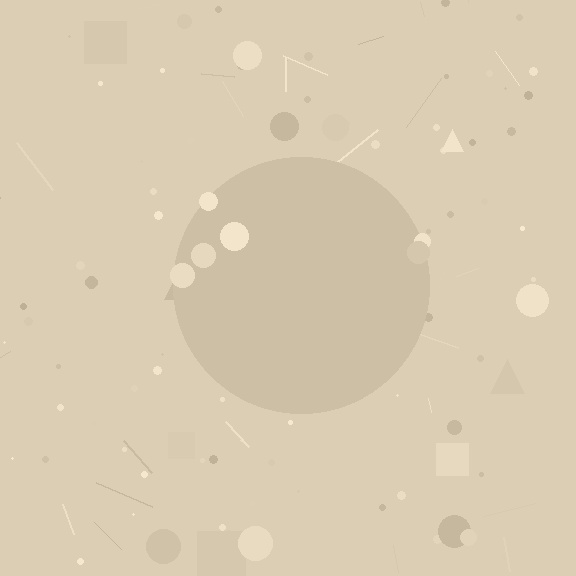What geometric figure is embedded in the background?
A circle is embedded in the background.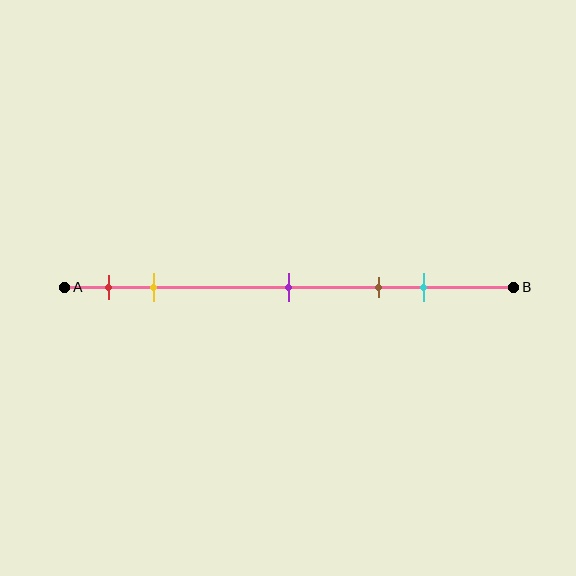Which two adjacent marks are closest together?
The red and yellow marks are the closest adjacent pair.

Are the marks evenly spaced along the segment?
No, the marks are not evenly spaced.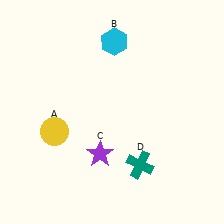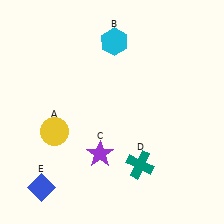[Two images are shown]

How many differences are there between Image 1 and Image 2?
There is 1 difference between the two images.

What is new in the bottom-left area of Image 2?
A blue diamond (E) was added in the bottom-left area of Image 2.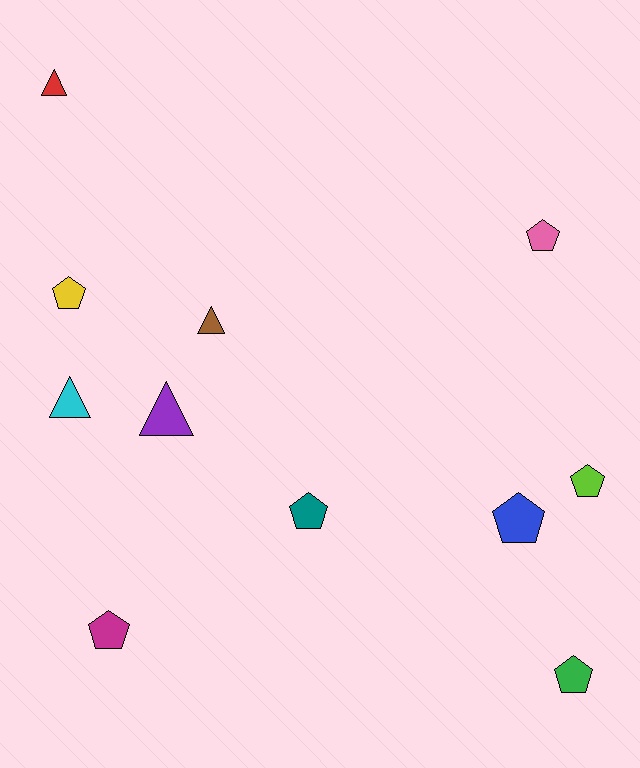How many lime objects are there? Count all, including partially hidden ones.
There is 1 lime object.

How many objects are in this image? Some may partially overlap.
There are 11 objects.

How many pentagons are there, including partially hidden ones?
There are 7 pentagons.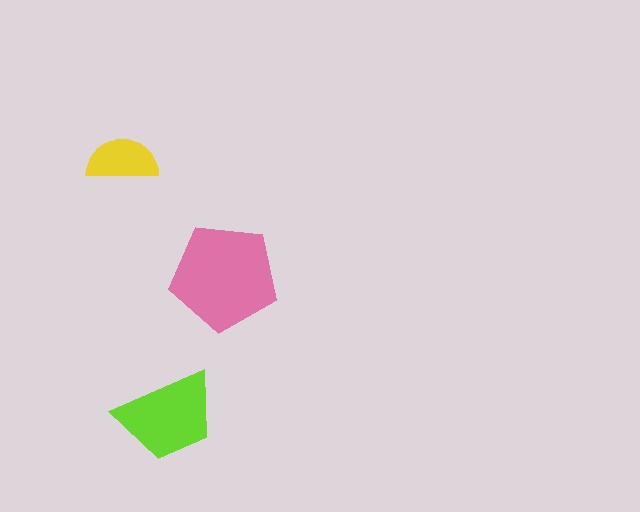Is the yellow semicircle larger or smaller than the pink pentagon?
Smaller.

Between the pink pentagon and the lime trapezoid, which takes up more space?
The pink pentagon.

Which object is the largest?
The pink pentagon.